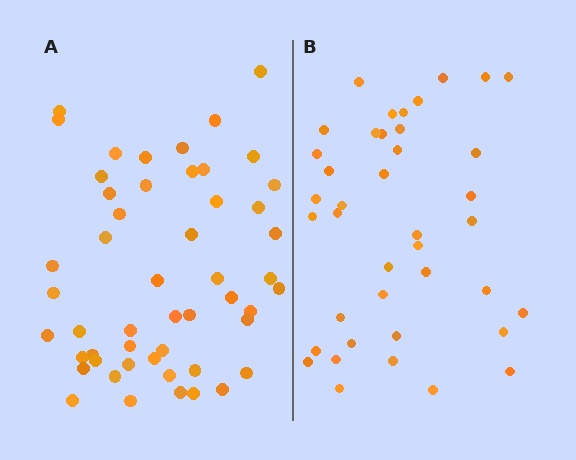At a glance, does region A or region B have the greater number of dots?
Region A (the left region) has more dots.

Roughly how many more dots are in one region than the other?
Region A has roughly 12 or so more dots than region B.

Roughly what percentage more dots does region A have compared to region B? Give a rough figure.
About 30% more.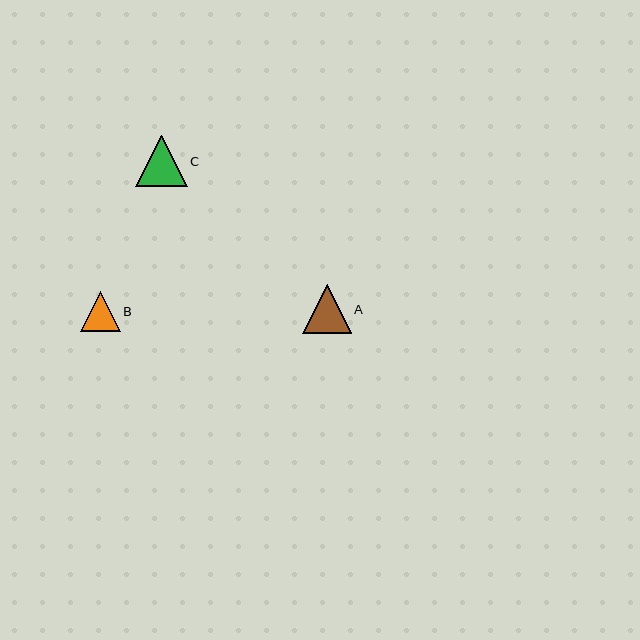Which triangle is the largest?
Triangle C is the largest with a size of approximately 51 pixels.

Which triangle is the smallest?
Triangle B is the smallest with a size of approximately 40 pixels.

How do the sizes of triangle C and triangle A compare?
Triangle C and triangle A are approximately the same size.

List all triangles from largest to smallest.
From largest to smallest: C, A, B.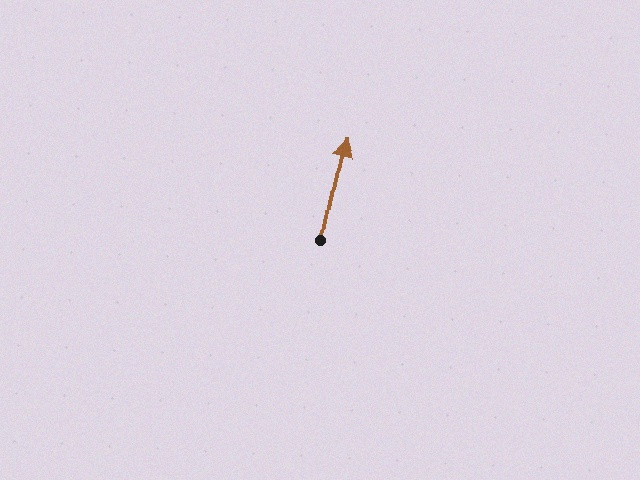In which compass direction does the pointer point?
North.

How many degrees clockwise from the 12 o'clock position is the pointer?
Approximately 12 degrees.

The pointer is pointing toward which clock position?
Roughly 12 o'clock.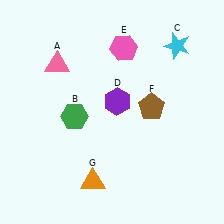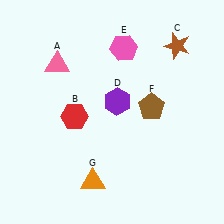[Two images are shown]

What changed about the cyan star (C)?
In Image 1, C is cyan. In Image 2, it changed to brown.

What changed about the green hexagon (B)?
In Image 1, B is green. In Image 2, it changed to red.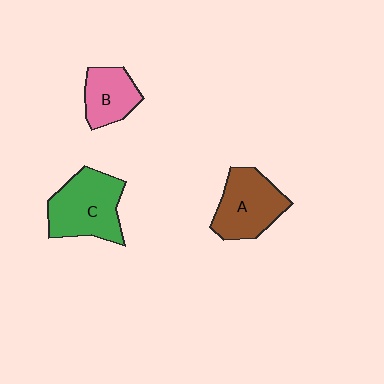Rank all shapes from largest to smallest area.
From largest to smallest: C (green), A (brown), B (pink).